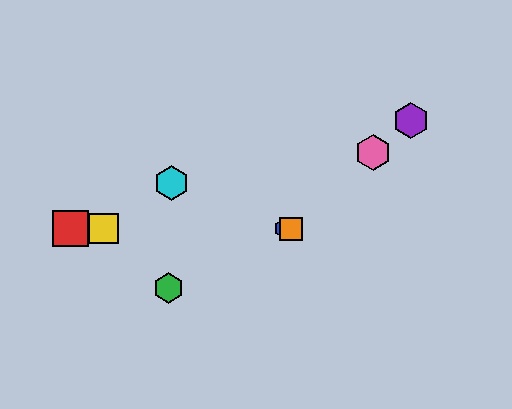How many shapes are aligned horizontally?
4 shapes (the red square, the blue hexagon, the yellow square, the orange square) are aligned horizontally.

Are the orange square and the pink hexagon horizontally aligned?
No, the orange square is at y≈229 and the pink hexagon is at y≈152.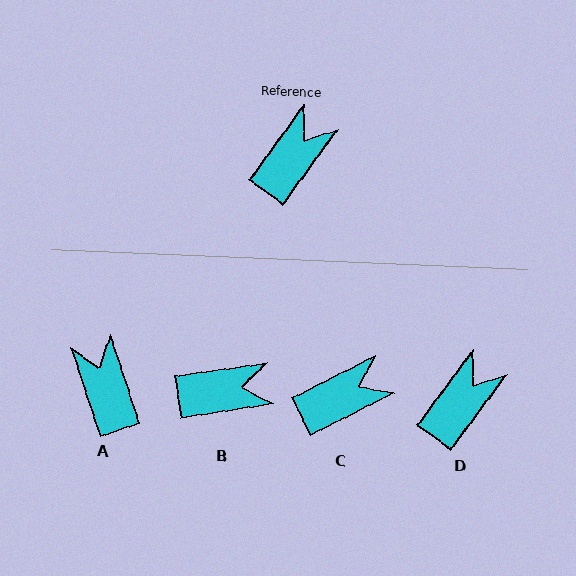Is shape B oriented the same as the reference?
No, it is off by about 45 degrees.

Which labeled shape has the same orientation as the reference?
D.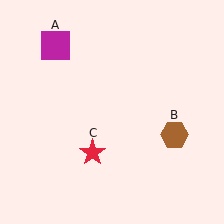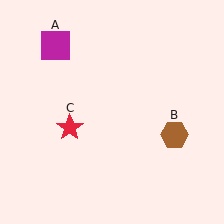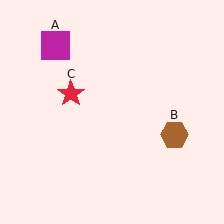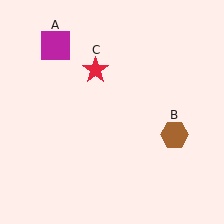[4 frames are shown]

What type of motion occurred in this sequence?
The red star (object C) rotated clockwise around the center of the scene.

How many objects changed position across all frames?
1 object changed position: red star (object C).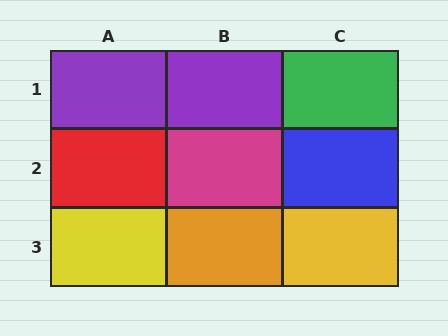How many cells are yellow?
2 cells are yellow.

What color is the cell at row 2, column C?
Blue.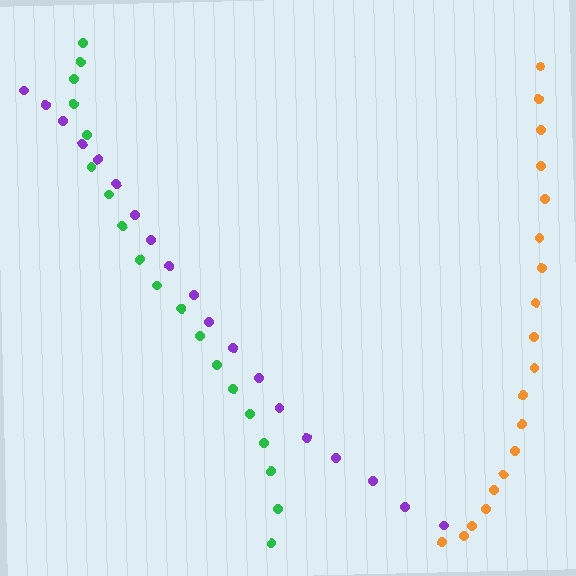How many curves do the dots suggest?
There are 3 distinct paths.